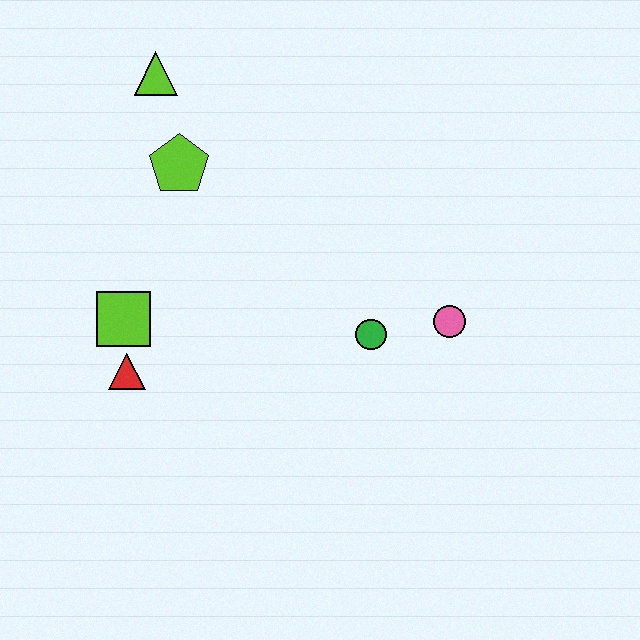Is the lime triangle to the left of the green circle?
Yes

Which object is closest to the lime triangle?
The lime pentagon is closest to the lime triangle.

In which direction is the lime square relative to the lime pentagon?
The lime square is below the lime pentagon.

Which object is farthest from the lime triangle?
The pink circle is farthest from the lime triangle.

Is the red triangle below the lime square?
Yes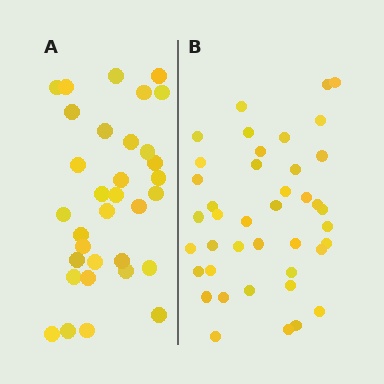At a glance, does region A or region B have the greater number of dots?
Region B (the right region) has more dots.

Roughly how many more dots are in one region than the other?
Region B has roughly 8 or so more dots than region A.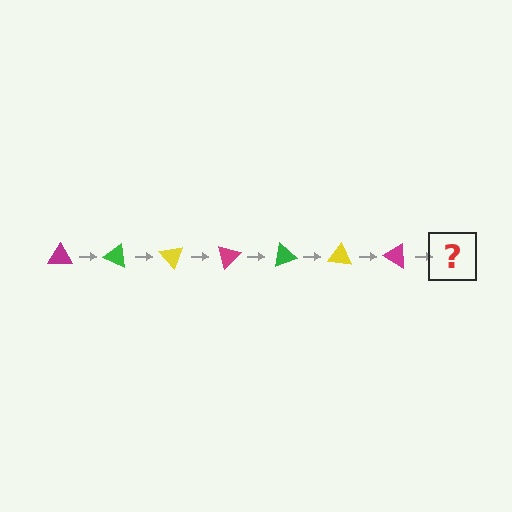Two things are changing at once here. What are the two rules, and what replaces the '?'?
The two rules are that it rotates 25 degrees each step and the color cycles through magenta, green, and yellow. The '?' should be a green triangle, rotated 175 degrees from the start.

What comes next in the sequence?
The next element should be a green triangle, rotated 175 degrees from the start.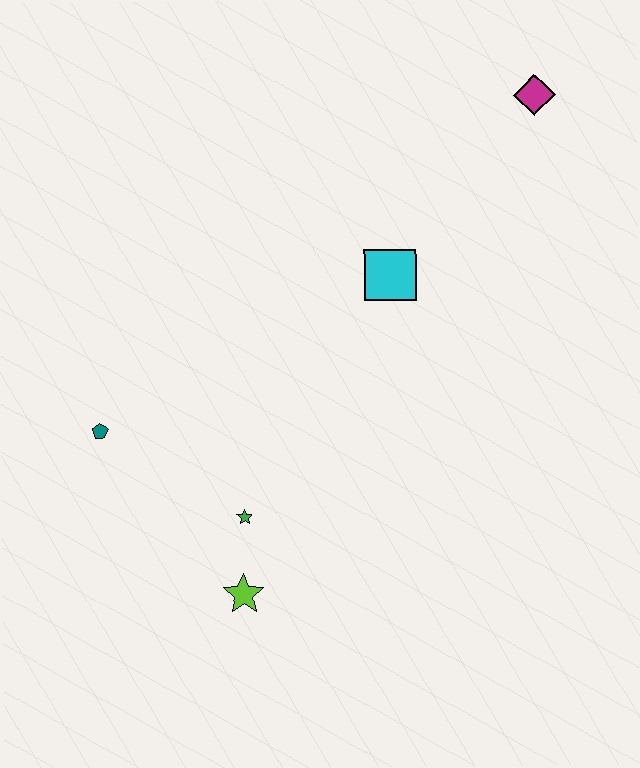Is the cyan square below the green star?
No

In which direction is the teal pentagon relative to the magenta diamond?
The teal pentagon is to the left of the magenta diamond.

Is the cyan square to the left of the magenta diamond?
Yes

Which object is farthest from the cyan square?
The lime star is farthest from the cyan square.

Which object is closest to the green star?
The lime star is closest to the green star.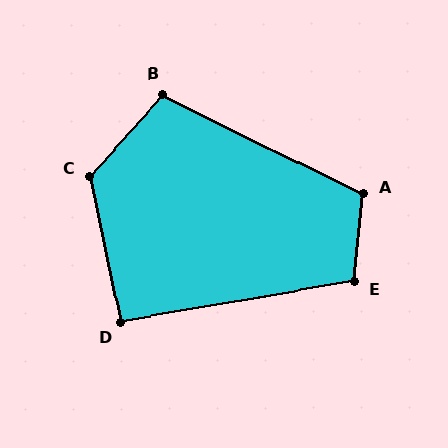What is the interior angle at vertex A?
Approximately 111 degrees (obtuse).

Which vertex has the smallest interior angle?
D, at approximately 92 degrees.